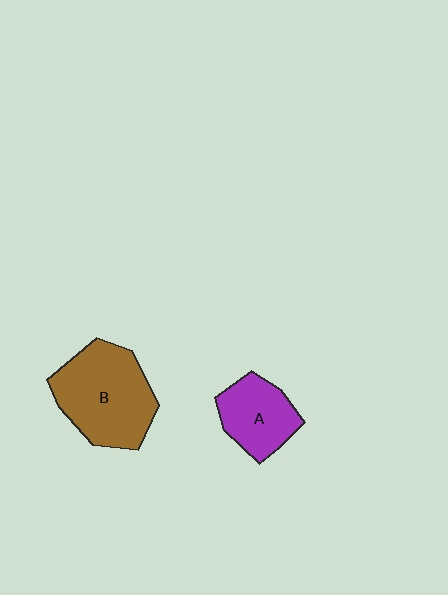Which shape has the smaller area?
Shape A (purple).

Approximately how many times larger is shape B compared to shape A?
Approximately 1.7 times.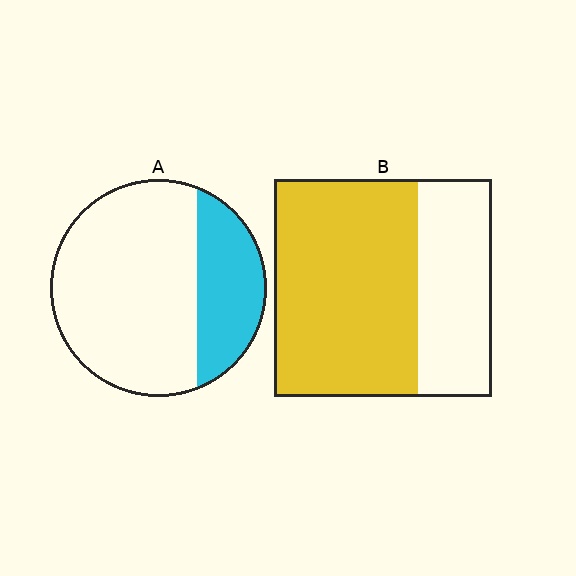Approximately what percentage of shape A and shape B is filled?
A is approximately 30% and B is approximately 65%.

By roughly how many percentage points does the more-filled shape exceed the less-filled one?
By roughly 40 percentage points (B over A).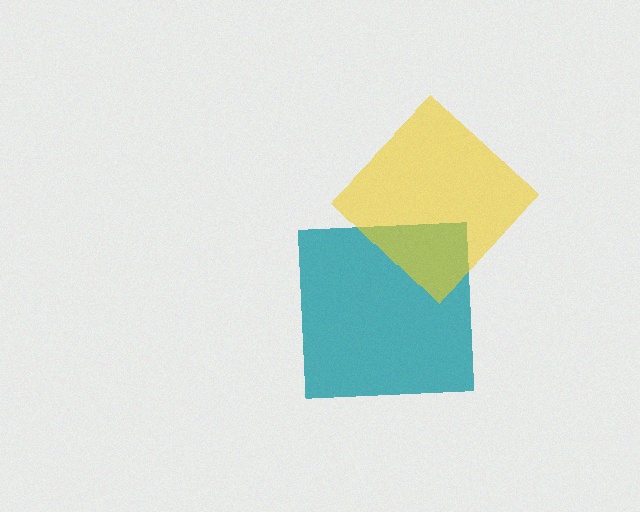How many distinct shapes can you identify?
There are 2 distinct shapes: a teal square, a yellow diamond.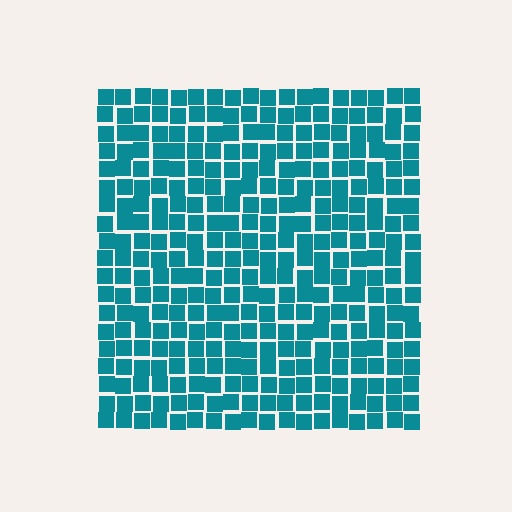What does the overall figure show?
The overall figure shows a square.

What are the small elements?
The small elements are squares.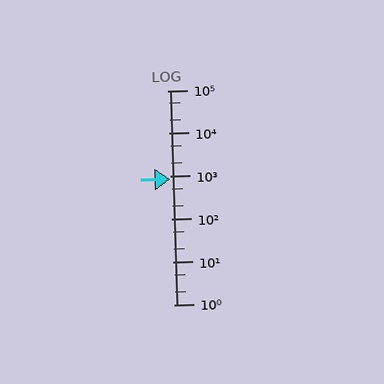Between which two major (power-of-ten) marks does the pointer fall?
The pointer is between 100 and 1000.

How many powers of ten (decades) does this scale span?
The scale spans 5 decades, from 1 to 100000.